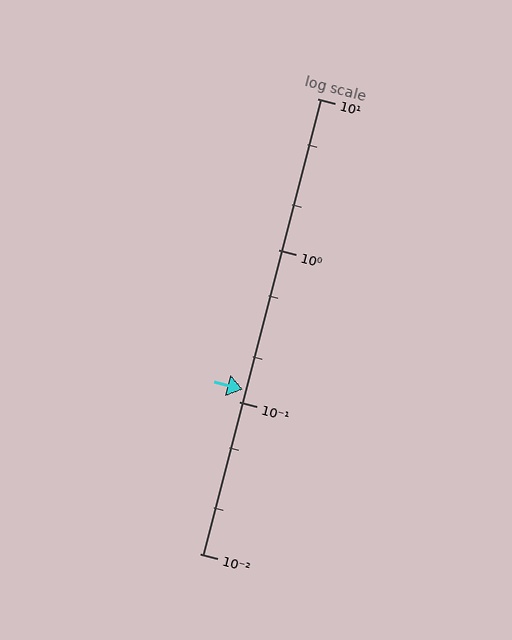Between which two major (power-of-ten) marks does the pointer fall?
The pointer is between 0.1 and 1.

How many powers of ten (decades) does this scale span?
The scale spans 3 decades, from 0.01 to 10.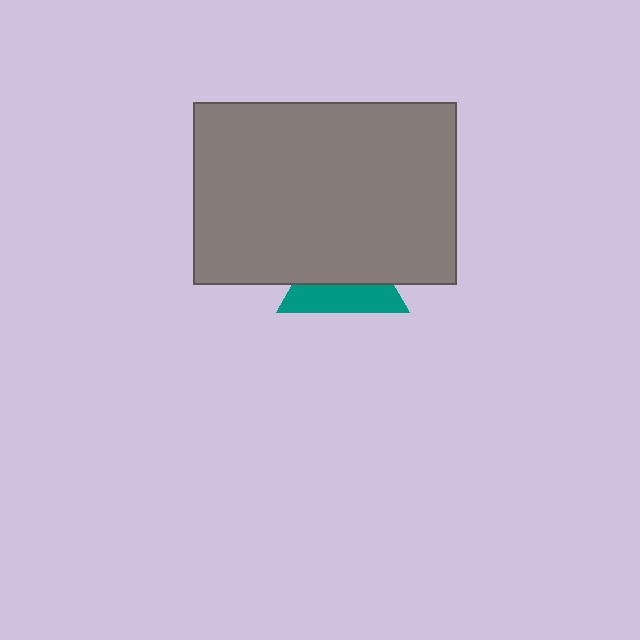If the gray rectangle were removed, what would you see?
You would see the complete teal triangle.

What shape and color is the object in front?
The object in front is a gray rectangle.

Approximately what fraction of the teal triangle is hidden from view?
Roughly 58% of the teal triangle is hidden behind the gray rectangle.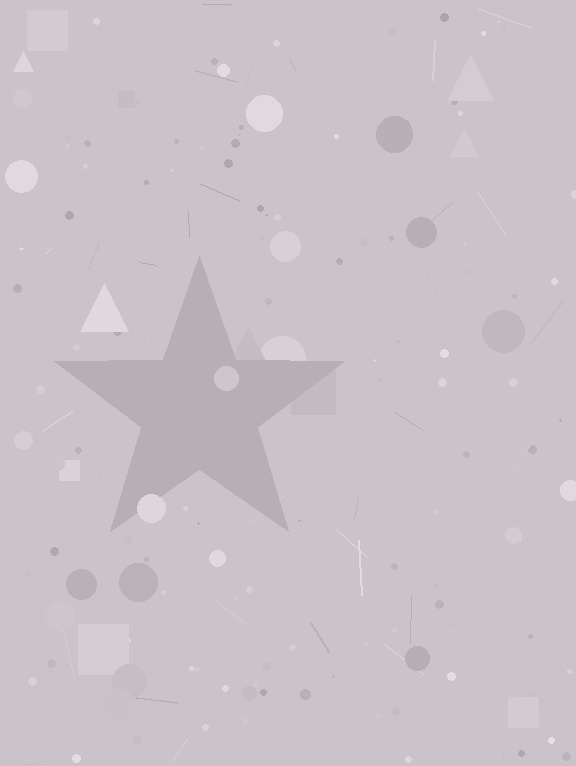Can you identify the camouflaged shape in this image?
The camouflaged shape is a star.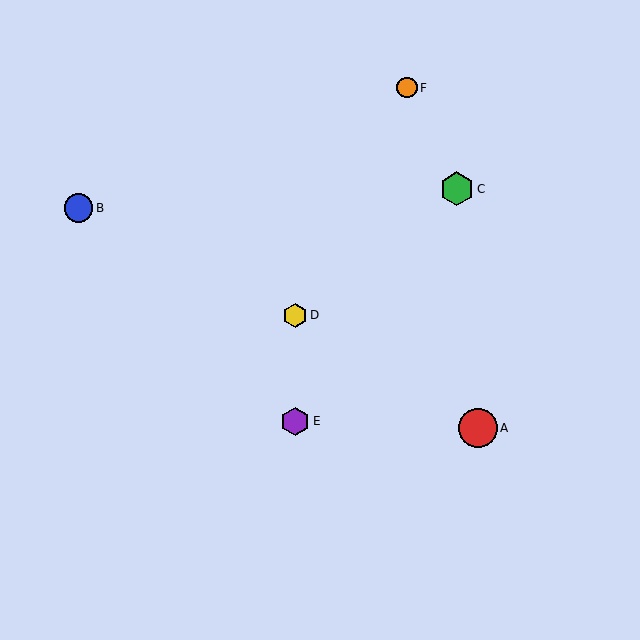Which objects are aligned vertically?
Objects D, E are aligned vertically.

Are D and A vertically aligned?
No, D is at x≈295 and A is at x≈478.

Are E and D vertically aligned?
Yes, both are at x≈295.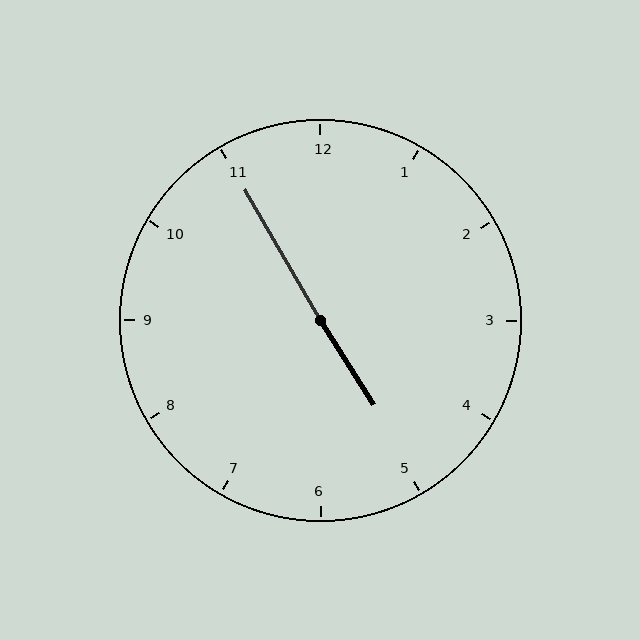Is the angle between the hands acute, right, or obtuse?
It is obtuse.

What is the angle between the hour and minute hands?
Approximately 178 degrees.